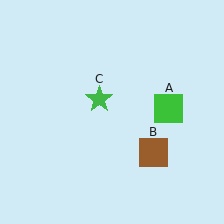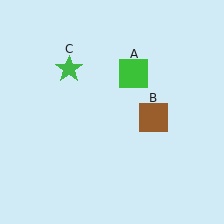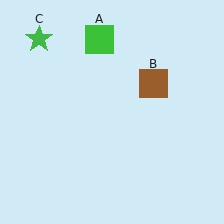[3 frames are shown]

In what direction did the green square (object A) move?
The green square (object A) moved up and to the left.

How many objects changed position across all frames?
3 objects changed position: green square (object A), brown square (object B), green star (object C).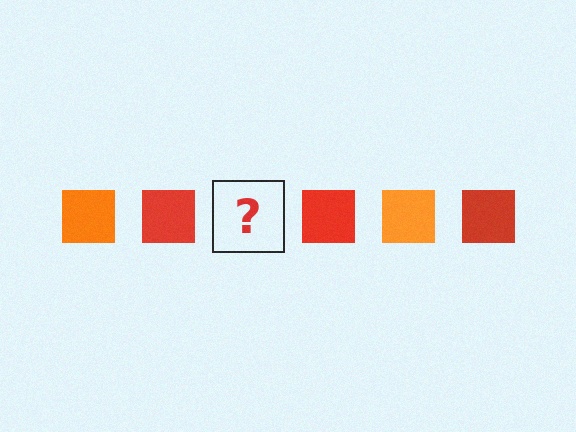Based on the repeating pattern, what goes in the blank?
The blank should be an orange square.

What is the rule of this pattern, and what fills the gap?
The rule is that the pattern cycles through orange, red squares. The gap should be filled with an orange square.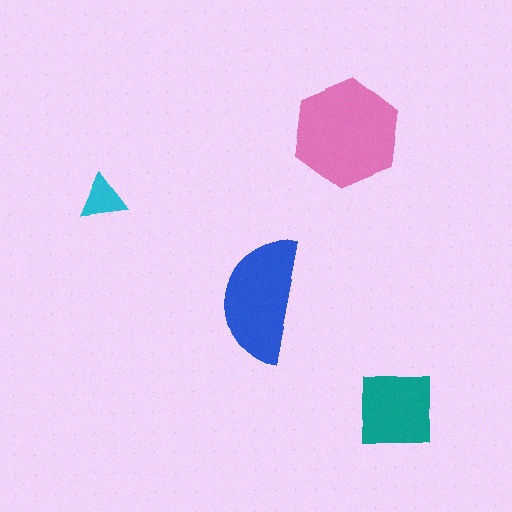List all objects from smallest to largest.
The cyan triangle, the teal square, the blue semicircle, the pink hexagon.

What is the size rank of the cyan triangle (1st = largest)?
4th.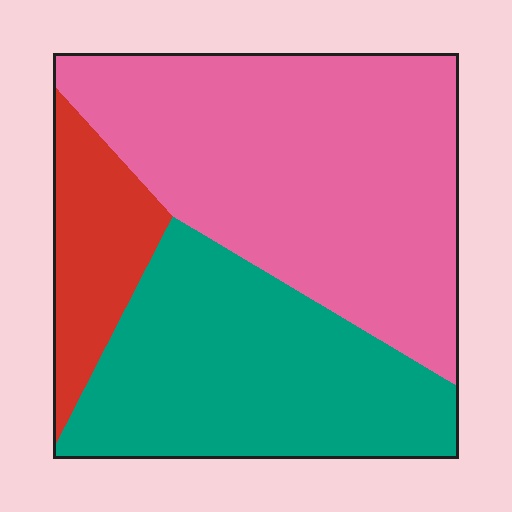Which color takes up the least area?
Red, at roughly 15%.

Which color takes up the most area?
Pink, at roughly 50%.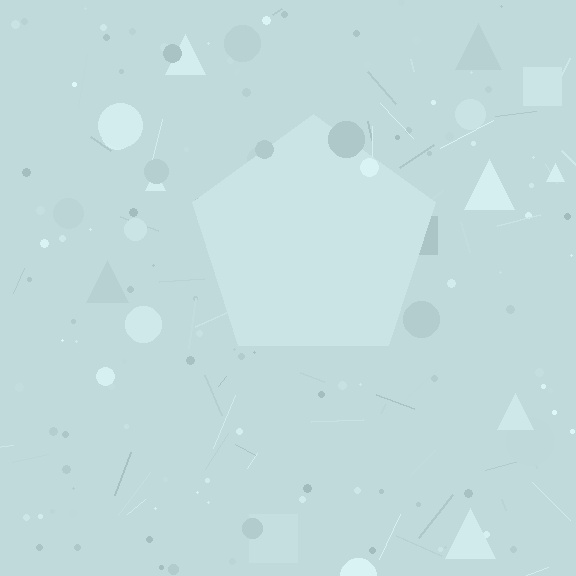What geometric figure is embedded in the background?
A pentagon is embedded in the background.